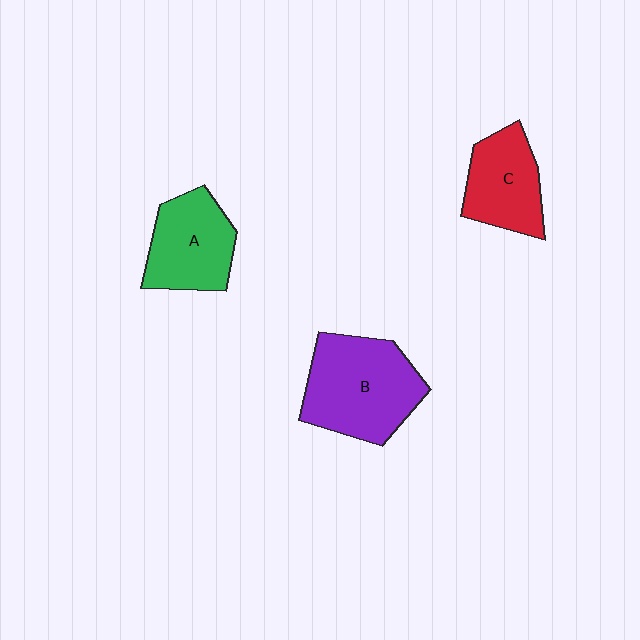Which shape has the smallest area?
Shape C (red).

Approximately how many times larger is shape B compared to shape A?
Approximately 1.4 times.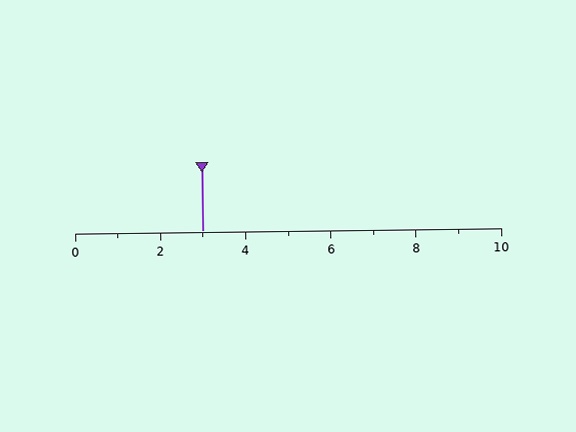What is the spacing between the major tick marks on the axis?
The major ticks are spaced 2 apart.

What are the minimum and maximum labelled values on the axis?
The axis runs from 0 to 10.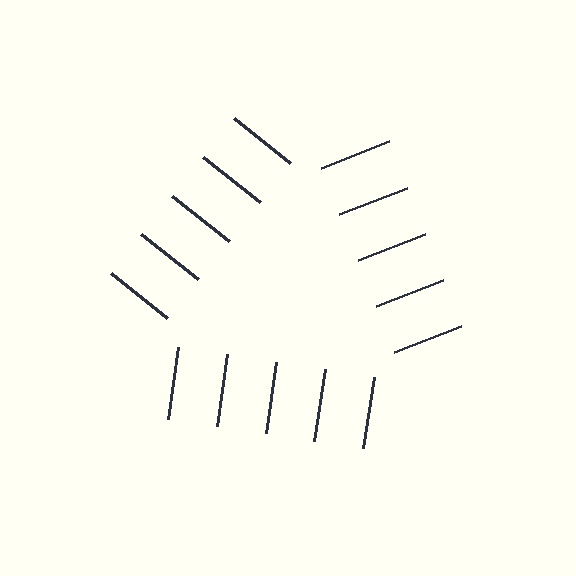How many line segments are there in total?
15 — 5 along each of the 3 edges.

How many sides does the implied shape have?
3 sides — the line-ends trace a triangle.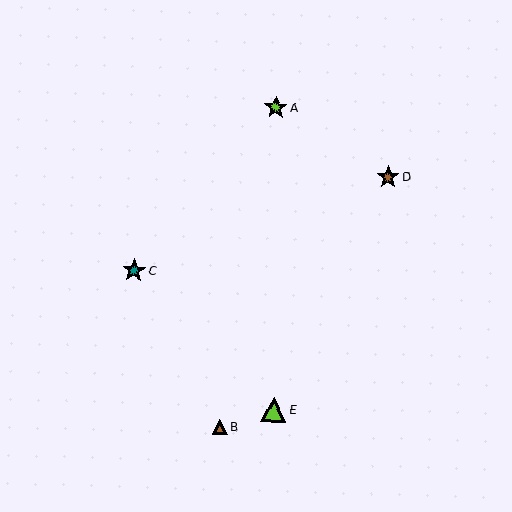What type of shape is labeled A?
Shape A is a lime star.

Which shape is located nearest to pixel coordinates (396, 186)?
The brown star (labeled D) at (388, 177) is nearest to that location.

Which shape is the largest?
The lime triangle (labeled E) is the largest.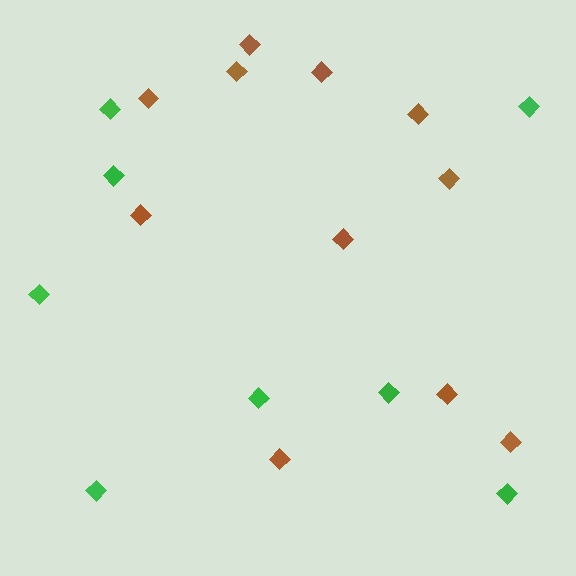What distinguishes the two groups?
There are 2 groups: one group of brown diamonds (11) and one group of green diamonds (8).